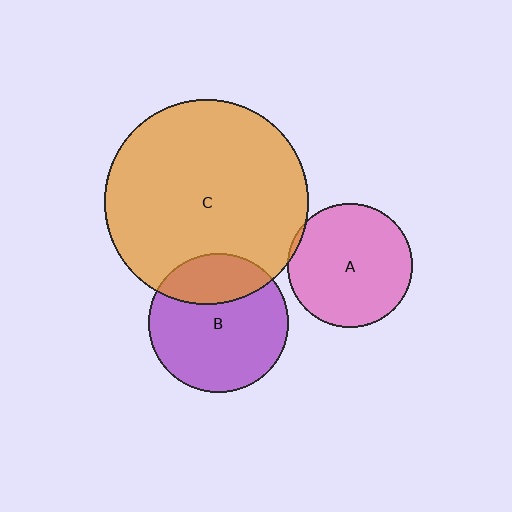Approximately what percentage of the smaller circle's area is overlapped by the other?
Approximately 5%.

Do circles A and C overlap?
Yes.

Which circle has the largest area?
Circle C (orange).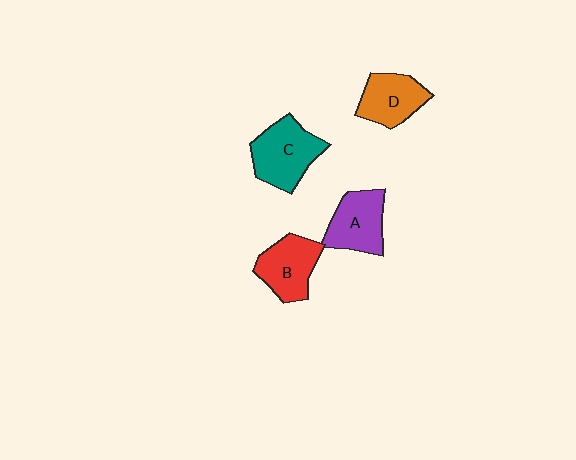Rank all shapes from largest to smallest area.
From largest to smallest: C (teal), A (purple), B (red), D (orange).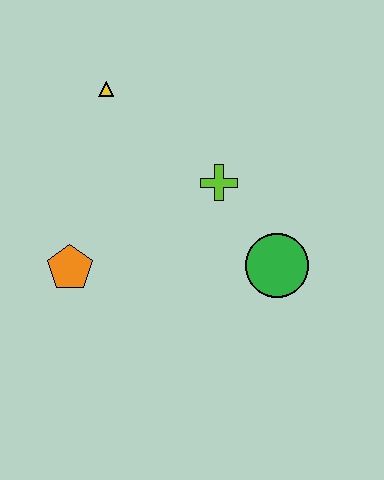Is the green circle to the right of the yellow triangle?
Yes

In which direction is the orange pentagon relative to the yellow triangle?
The orange pentagon is below the yellow triangle.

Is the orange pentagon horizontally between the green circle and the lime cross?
No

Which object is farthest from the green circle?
The yellow triangle is farthest from the green circle.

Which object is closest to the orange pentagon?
The lime cross is closest to the orange pentagon.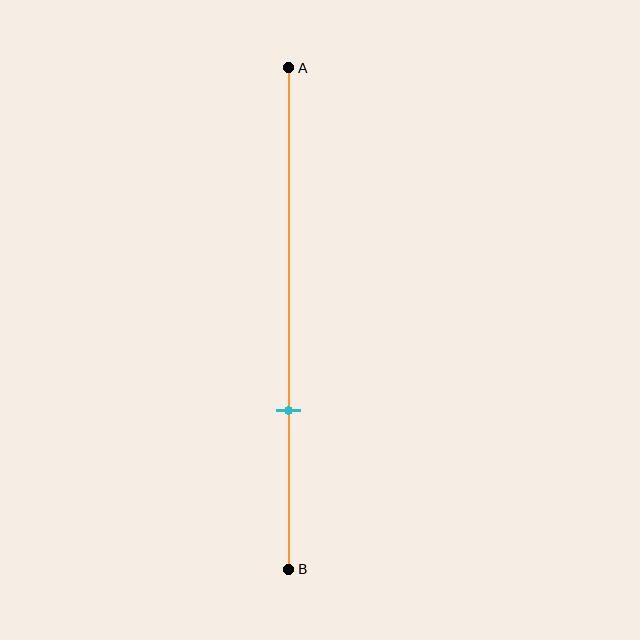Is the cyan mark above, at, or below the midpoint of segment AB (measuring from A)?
The cyan mark is below the midpoint of segment AB.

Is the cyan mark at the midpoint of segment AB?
No, the mark is at about 70% from A, not at the 50% midpoint.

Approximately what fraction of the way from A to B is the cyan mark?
The cyan mark is approximately 70% of the way from A to B.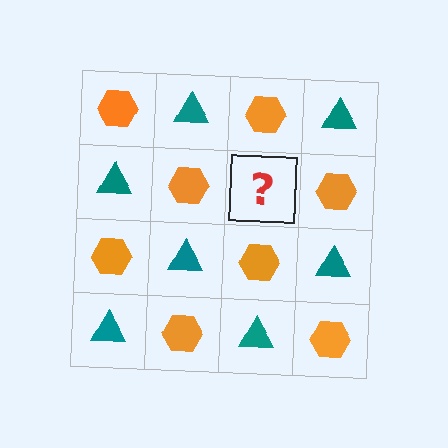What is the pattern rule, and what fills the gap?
The rule is that it alternates orange hexagon and teal triangle in a checkerboard pattern. The gap should be filled with a teal triangle.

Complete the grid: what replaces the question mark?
The question mark should be replaced with a teal triangle.